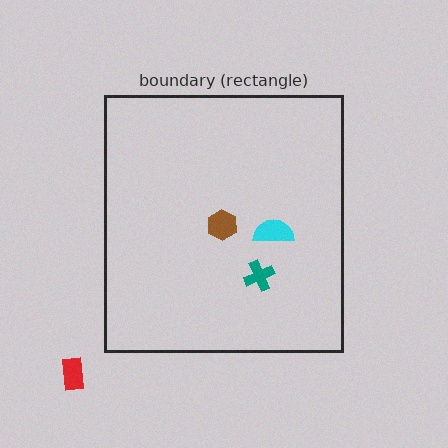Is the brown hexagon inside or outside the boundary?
Inside.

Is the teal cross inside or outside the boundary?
Inside.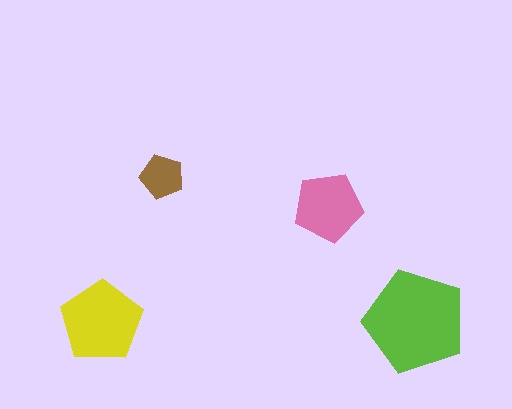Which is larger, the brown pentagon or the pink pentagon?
The pink one.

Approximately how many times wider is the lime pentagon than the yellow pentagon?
About 1.5 times wider.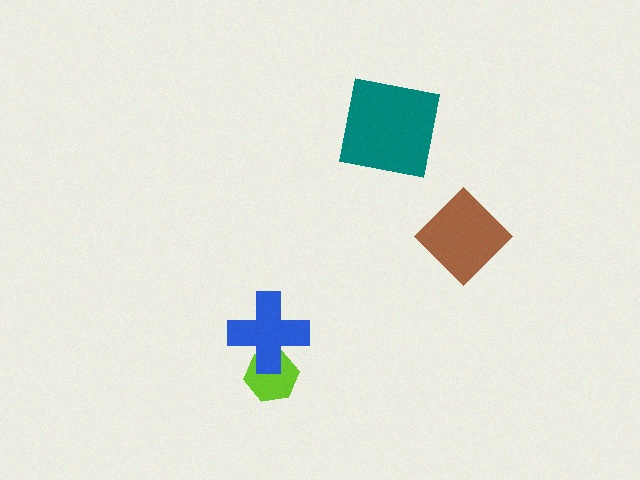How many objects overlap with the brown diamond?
0 objects overlap with the brown diamond.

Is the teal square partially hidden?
No, no other shape covers it.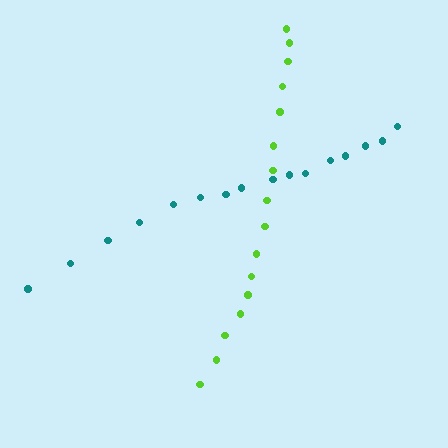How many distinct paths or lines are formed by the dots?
There are 2 distinct paths.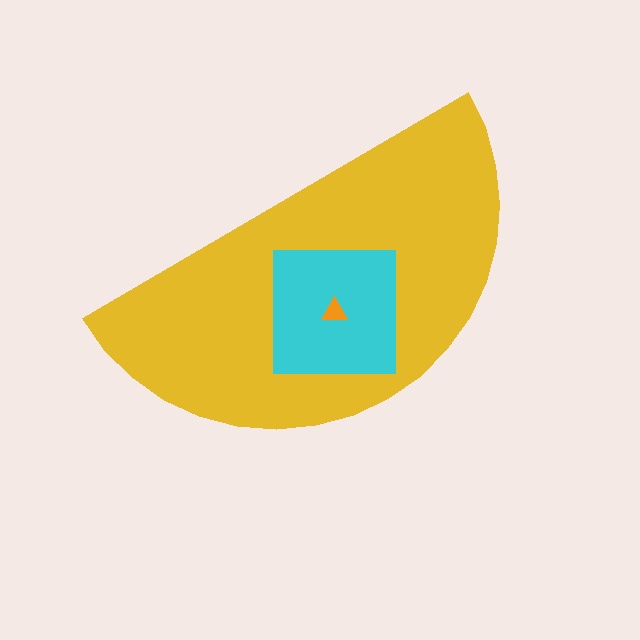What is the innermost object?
The orange triangle.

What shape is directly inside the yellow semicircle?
The cyan square.